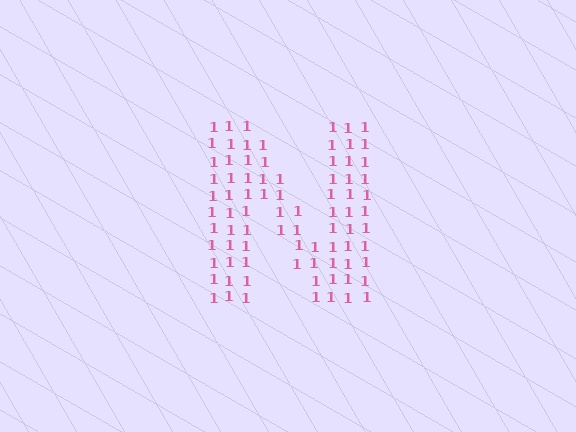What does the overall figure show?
The overall figure shows the letter N.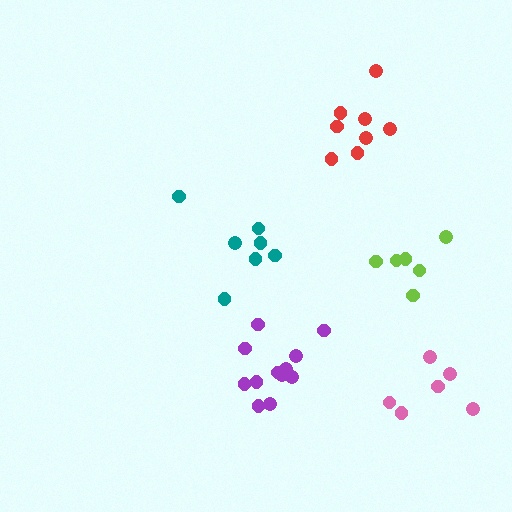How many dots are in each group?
Group 1: 12 dots, Group 2: 7 dots, Group 3: 6 dots, Group 4: 8 dots, Group 5: 6 dots (39 total).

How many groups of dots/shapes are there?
There are 5 groups.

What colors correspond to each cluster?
The clusters are colored: purple, teal, lime, red, pink.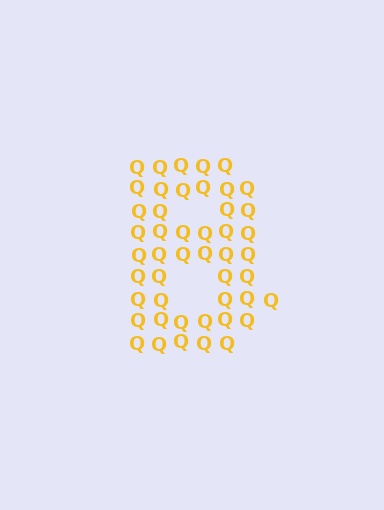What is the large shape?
The large shape is the letter B.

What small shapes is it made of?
It is made of small letter Q's.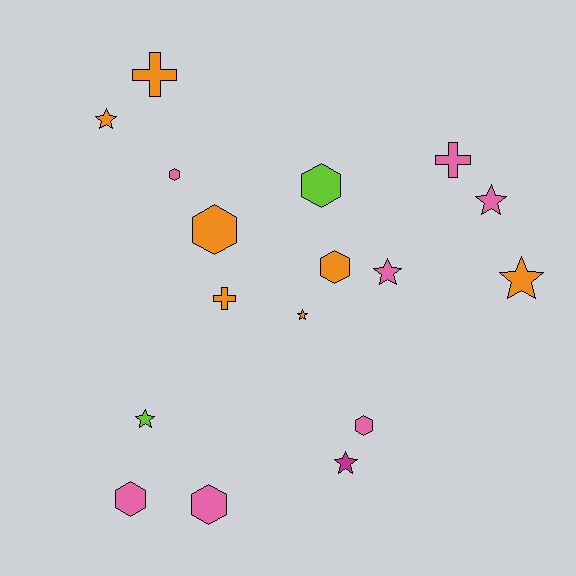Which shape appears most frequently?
Star, with 7 objects.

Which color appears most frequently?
Pink, with 7 objects.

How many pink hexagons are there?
There are 4 pink hexagons.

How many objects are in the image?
There are 17 objects.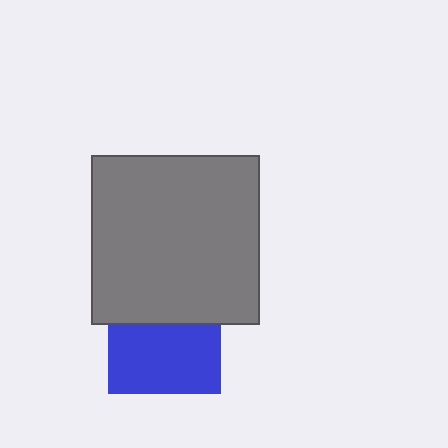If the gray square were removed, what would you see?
You would see the complete blue square.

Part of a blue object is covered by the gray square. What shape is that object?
It is a square.